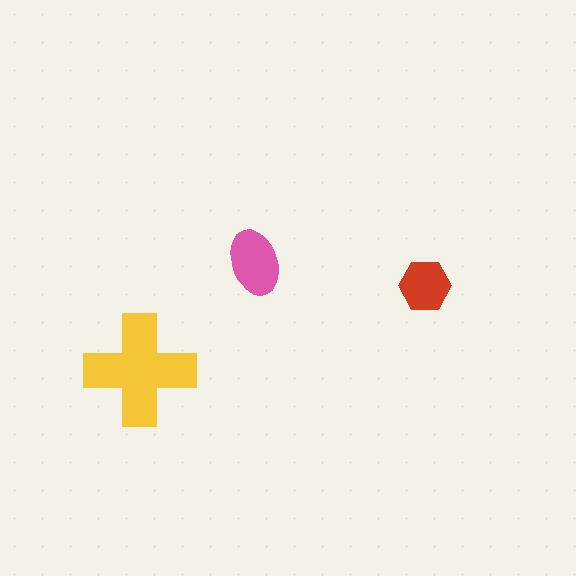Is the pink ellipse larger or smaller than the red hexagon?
Larger.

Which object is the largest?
The yellow cross.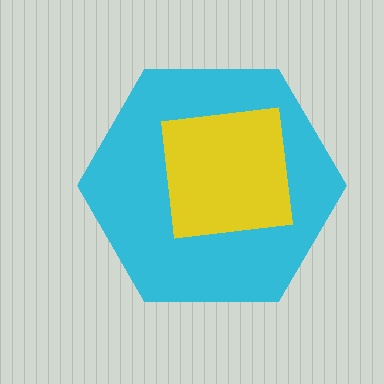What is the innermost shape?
The yellow square.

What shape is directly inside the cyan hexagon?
The yellow square.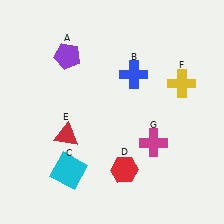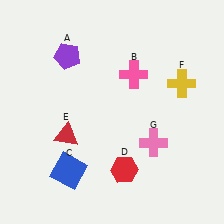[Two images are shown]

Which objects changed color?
B changed from blue to pink. C changed from cyan to blue. G changed from magenta to pink.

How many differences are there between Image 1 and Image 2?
There are 3 differences between the two images.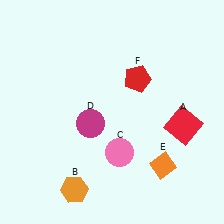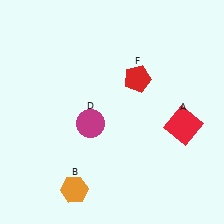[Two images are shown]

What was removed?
The orange diamond (E), the pink circle (C) were removed in Image 2.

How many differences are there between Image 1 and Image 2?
There are 2 differences between the two images.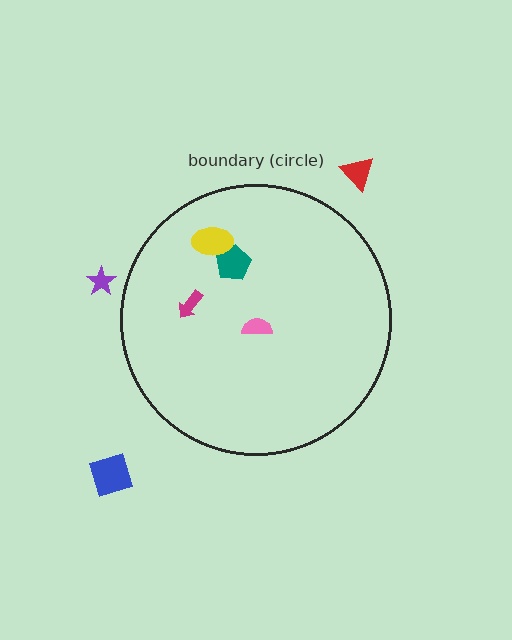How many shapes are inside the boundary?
4 inside, 3 outside.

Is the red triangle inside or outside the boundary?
Outside.